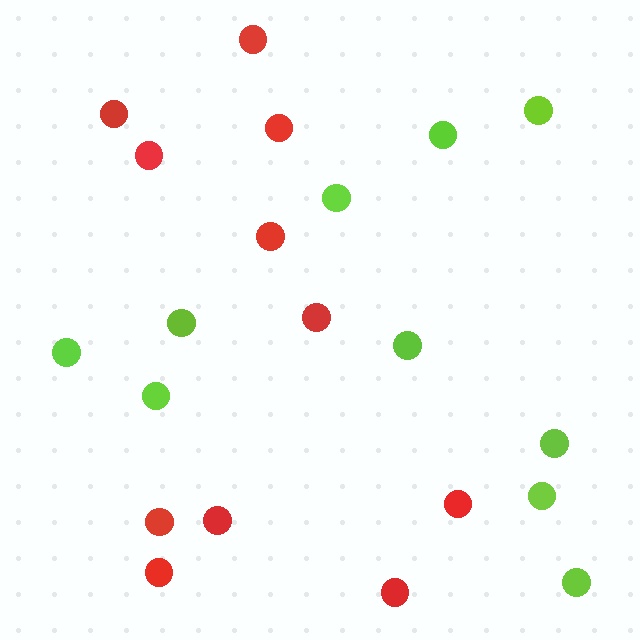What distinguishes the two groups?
There are 2 groups: one group of red circles (11) and one group of lime circles (10).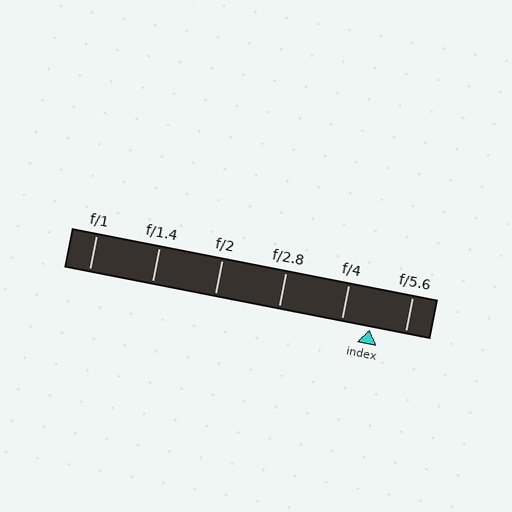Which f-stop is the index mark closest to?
The index mark is closest to f/4.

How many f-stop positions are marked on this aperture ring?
There are 6 f-stop positions marked.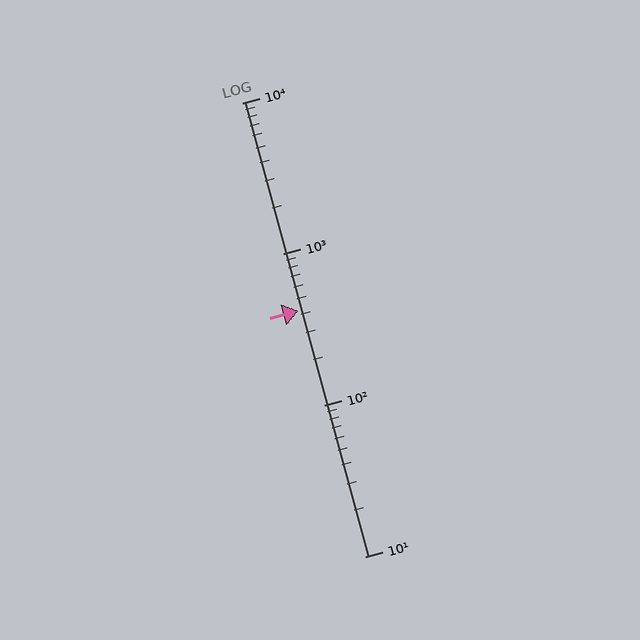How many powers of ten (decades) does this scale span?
The scale spans 3 decades, from 10 to 10000.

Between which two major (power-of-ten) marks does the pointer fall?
The pointer is between 100 and 1000.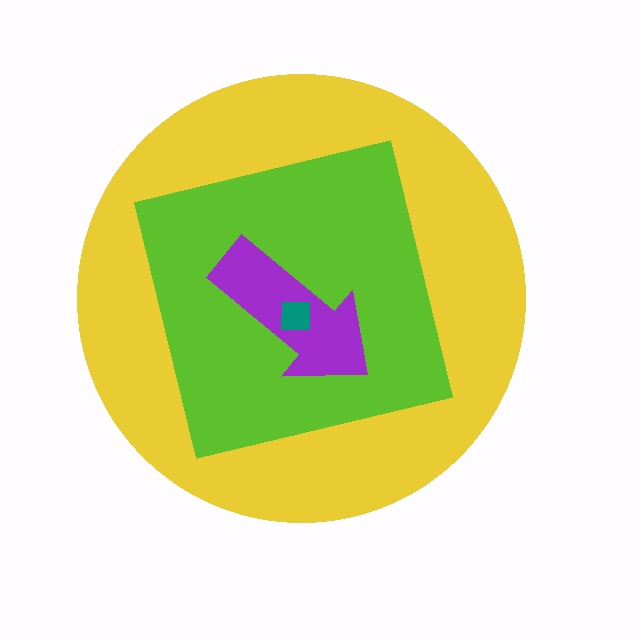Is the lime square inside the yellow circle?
Yes.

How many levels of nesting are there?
4.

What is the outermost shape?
The yellow circle.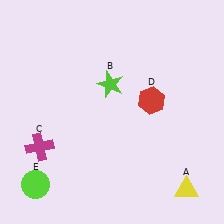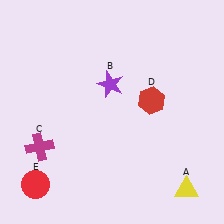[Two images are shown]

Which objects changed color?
B changed from lime to purple. E changed from lime to red.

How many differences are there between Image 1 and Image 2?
There are 2 differences between the two images.